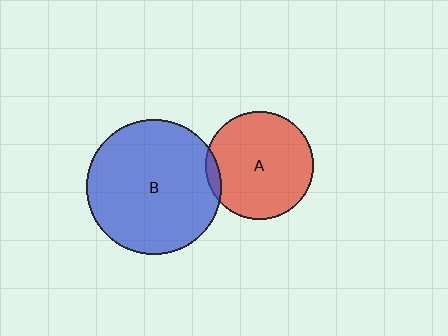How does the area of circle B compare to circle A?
Approximately 1.6 times.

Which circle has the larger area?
Circle B (blue).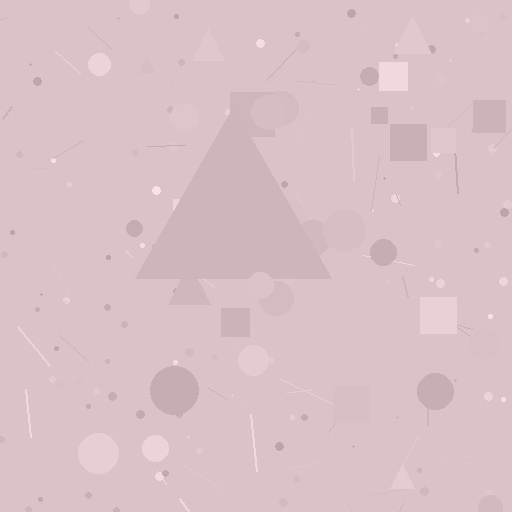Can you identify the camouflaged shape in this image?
The camouflaged shape is a triangle.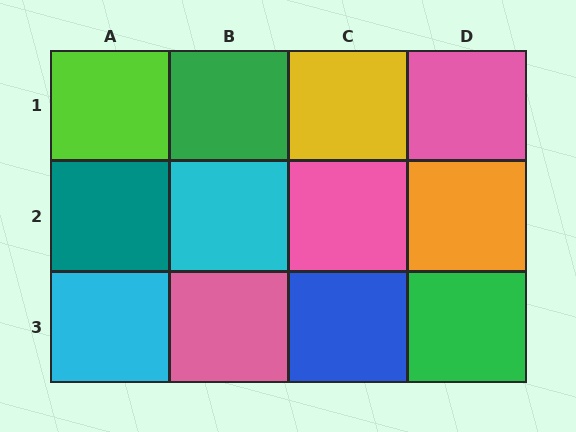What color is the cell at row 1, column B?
Green.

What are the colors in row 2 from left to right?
Teal, cyan, pink, orange.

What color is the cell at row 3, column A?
Cyan.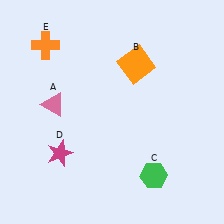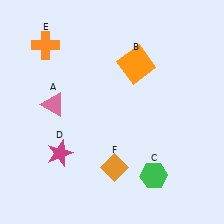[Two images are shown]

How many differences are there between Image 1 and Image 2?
There is 1 difference between the two images.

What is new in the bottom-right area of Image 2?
An orange diamond (F) was added in the bottom-right area of Image 2.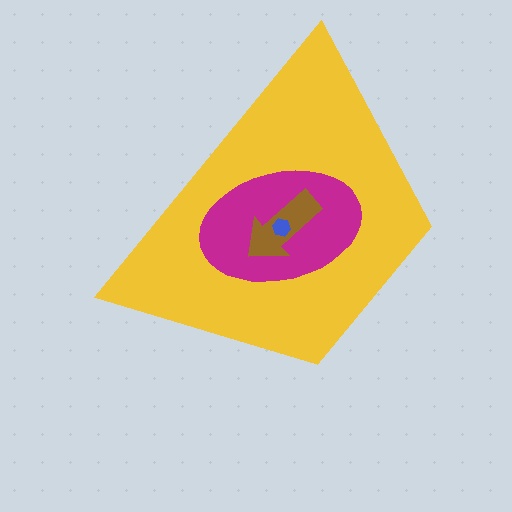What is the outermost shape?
The yellow trapezoid.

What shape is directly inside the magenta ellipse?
The brown arrow.